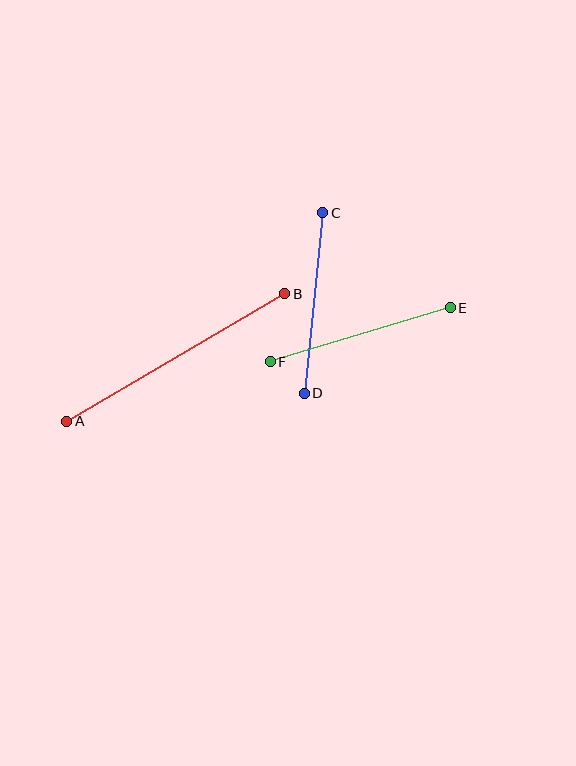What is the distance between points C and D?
The distance is approximately 182 pixels.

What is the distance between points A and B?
The distance is approximately 252 pixels.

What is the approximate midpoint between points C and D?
The midpoint is at approximately (314, 303) pixels.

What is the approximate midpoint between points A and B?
The midpoint is at approximately (176, 357) pixels.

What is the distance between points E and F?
The distance is approximately 188 pixels.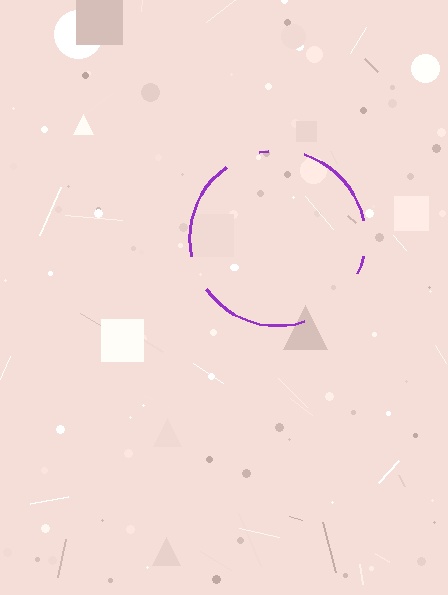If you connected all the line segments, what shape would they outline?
They would outline a circle.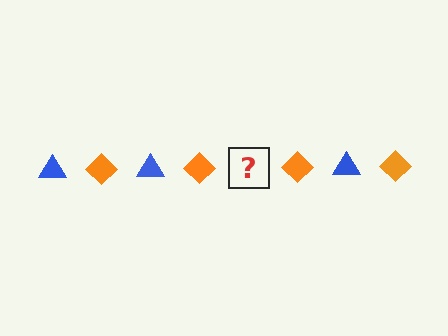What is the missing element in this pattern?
The missing element is a blue triangle.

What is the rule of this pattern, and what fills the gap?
The rule is that the pattern alternates between blue triangle and orange diamond. The gap should be filled with a blue triangle.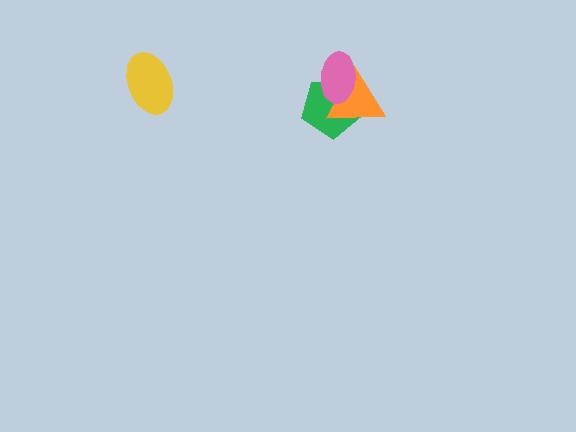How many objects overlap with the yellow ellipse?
0 objects overlap with the yellow ellipse.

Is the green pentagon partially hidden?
Yes, it is partially covered by another shape.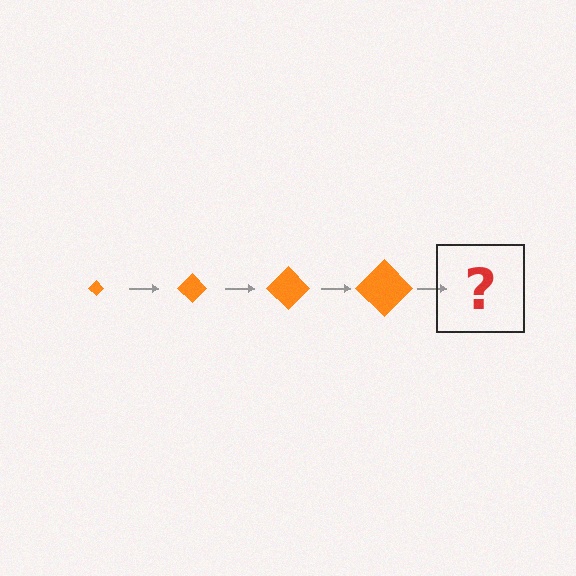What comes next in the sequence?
The next element should be an orange diamond, larger than the previous one.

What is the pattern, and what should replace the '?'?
The pattern is that the diamond gets progressively larger each step. The '?' should be an orange diamond, larger than the previous one.